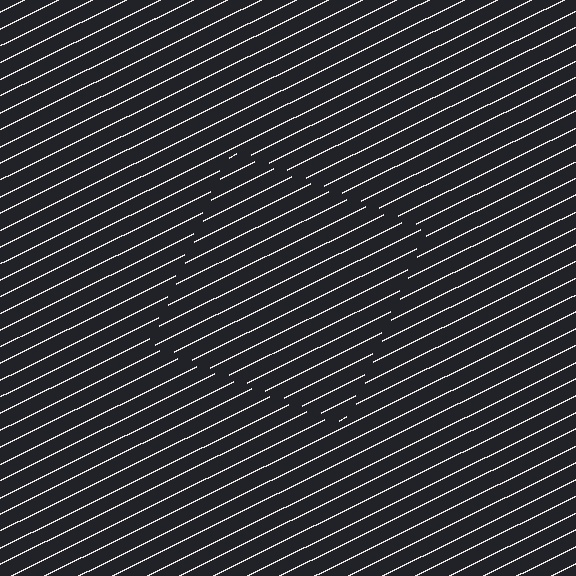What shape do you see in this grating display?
An illusory square. The interior of the shape contains the same grating, shifted by half a period — the contour is defined by the phase discontinuity where line-ends from the inner and outer gratings abut.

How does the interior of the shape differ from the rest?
The interior of the shape contains the same grating, shifted by half a period — the contour is defined by the phase discontinuity where line-ends from the inner and outer gratings abut.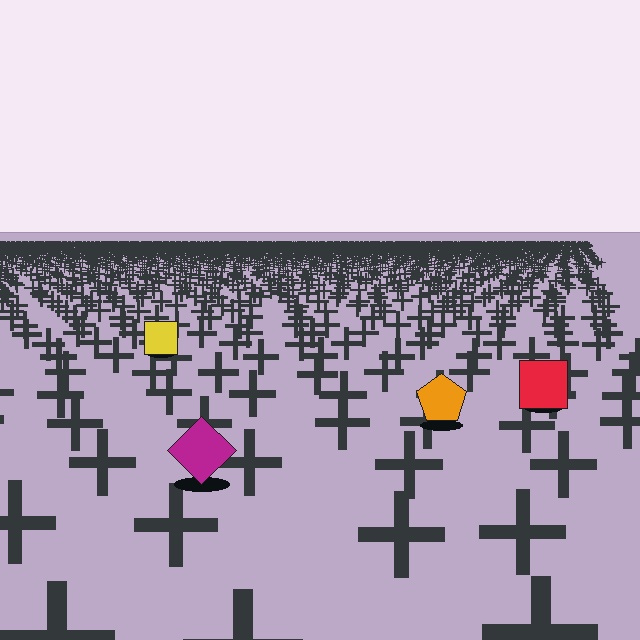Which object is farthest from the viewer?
The yellow square is farthest from the viewer. It appears smaller and the ground texture around it is denser.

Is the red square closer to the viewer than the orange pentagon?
No. The orange pentagon is closer — you can tell from the texture gradient: the ground texture is coarser near it.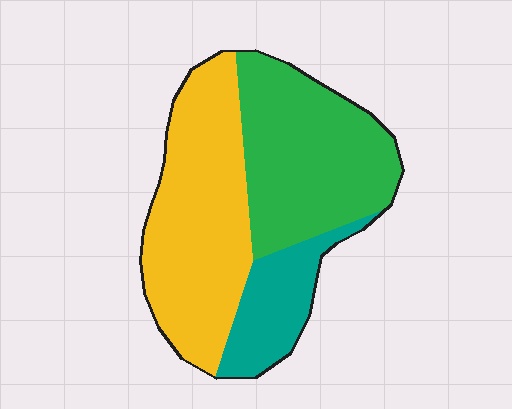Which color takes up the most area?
Yellow, at roughly 45%.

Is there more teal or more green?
Green.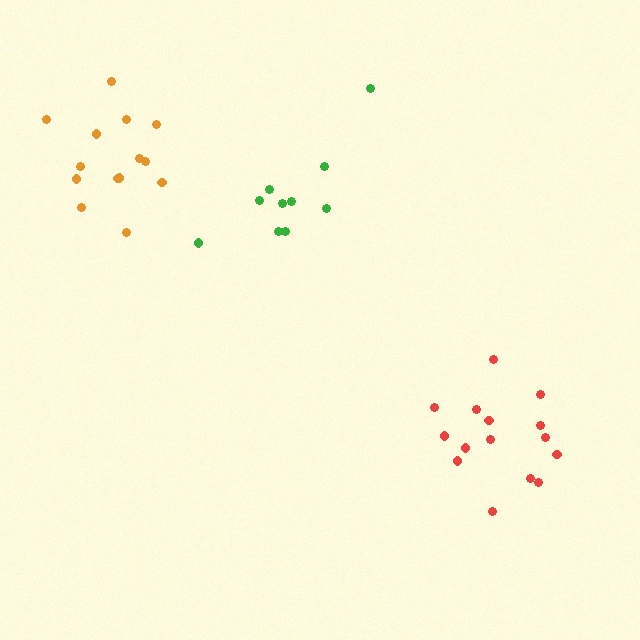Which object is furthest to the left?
The orange cluster is leftmost.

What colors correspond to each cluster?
The clusters are colored: orange, red, green.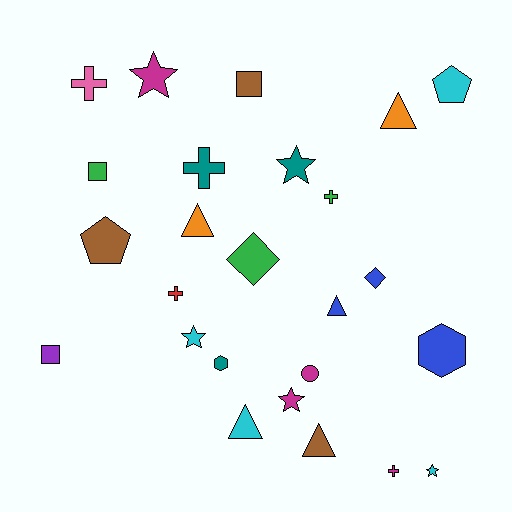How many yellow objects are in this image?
There are no yellow objects.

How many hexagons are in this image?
There are 2 hexagons.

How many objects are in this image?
There are 25 objects.